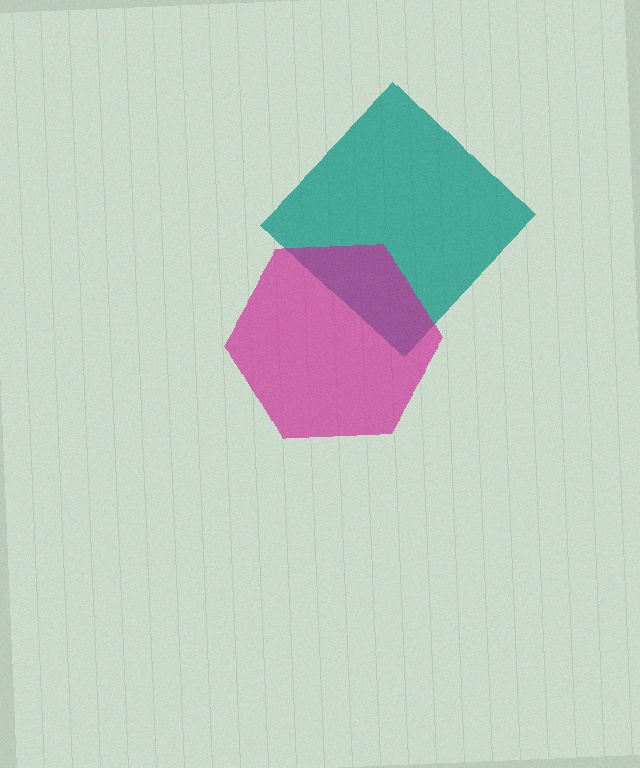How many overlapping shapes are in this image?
There are 2 overlapping shapes in the image.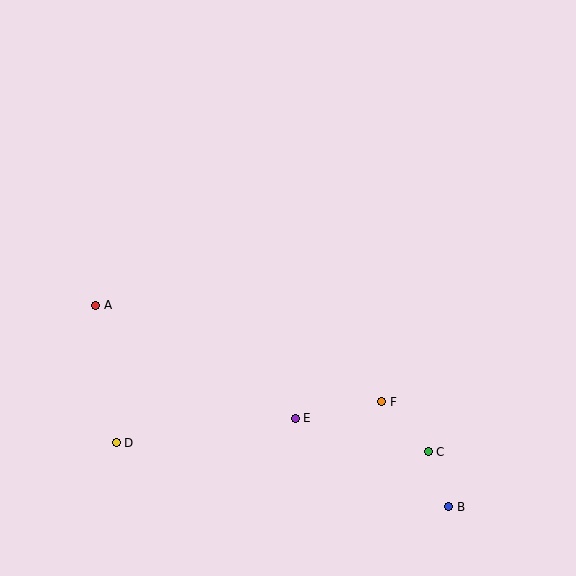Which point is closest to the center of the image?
Point E at (295, 418) is closest to the center.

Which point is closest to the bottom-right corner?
Point B is closest to the bottom-right corner.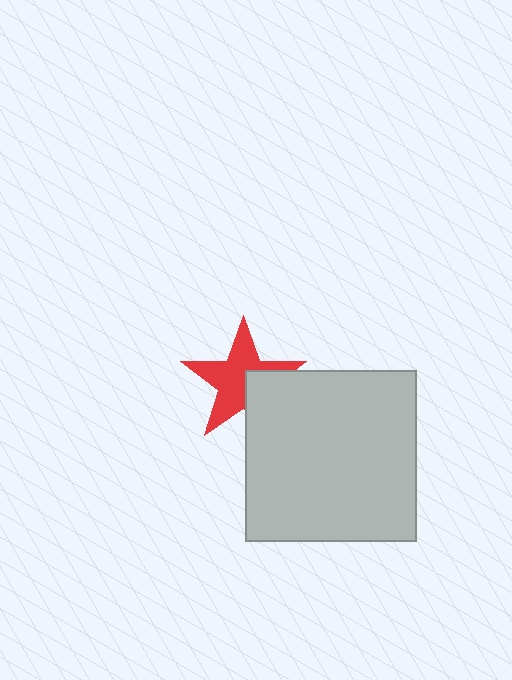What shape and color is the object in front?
The object in front is a light gray square.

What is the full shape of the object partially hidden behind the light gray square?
The partially hidden object is a red star.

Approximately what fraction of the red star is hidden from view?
Roughly 32% of the red star is hidden behind the light gray square.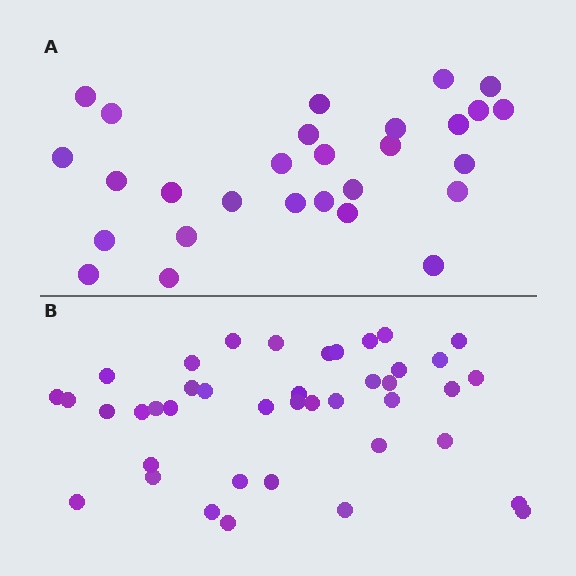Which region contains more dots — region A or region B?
Region B (the bottom region) has more dots.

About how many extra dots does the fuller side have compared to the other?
Region B has approximately 15 more dots than region A.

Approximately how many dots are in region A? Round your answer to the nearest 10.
About 30 dots. (The exact count is 28, which rounds to 30.)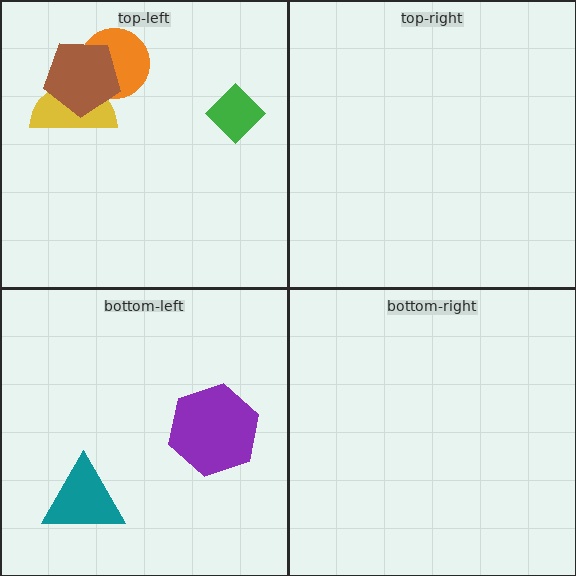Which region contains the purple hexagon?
The bottom-left region.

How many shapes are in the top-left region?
4.